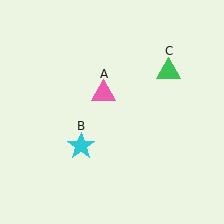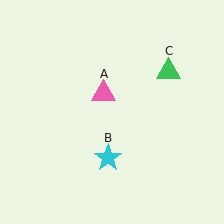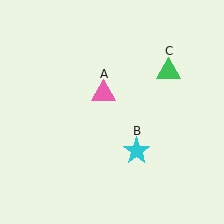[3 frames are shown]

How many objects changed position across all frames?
1 object changed position: cyan star (object B).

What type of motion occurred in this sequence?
The cyan star (object B) rotated counterclockwise around the center of the scene.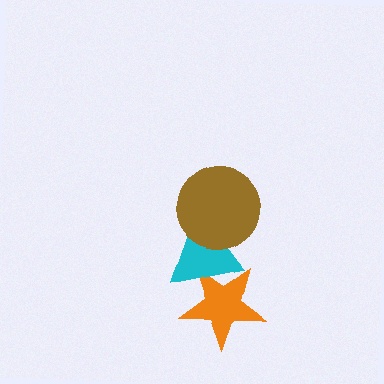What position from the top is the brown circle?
The brown circle is 1st from the top.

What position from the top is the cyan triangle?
The cyan triangle is 2nd from the top.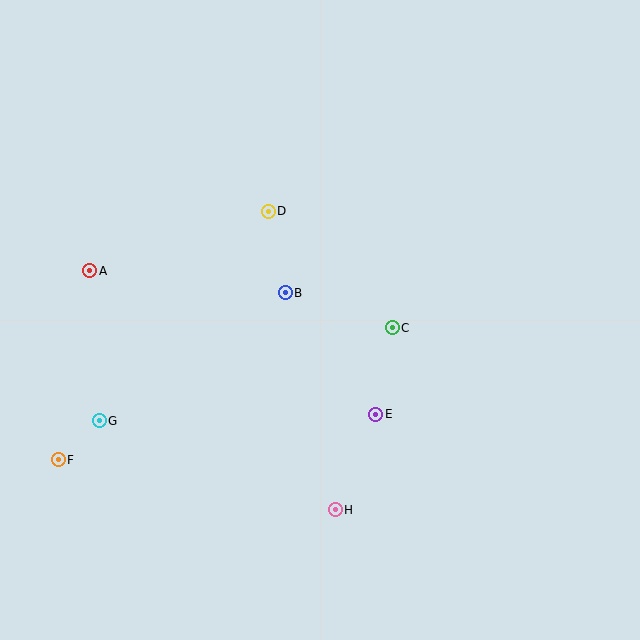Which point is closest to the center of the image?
Point B at (285, 293) is closest to the center.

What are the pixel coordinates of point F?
Point F is at (58, 460).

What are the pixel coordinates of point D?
Point D is at (268, 211).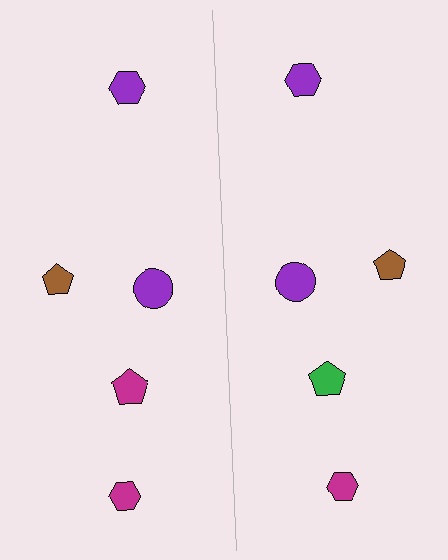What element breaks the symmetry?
The green pentagon on the right side breaks the symmetry — its mirror counterpart is magenta.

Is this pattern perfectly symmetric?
No, the pattern is not perfectly symmetric. The green pentagon on the right side breaks the symmetry — its mirror counterpart is magenta.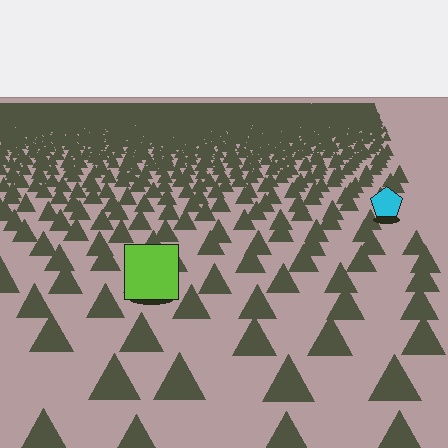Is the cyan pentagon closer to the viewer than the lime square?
No. The lime square is closer — you can tell from the texture gradient: the ground texture is coarser near it.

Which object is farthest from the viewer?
The cyan pentagon is farthest from the viewer. It appears smaller and the ground texture around it is denser.